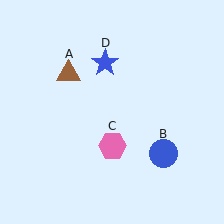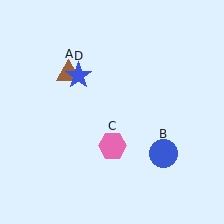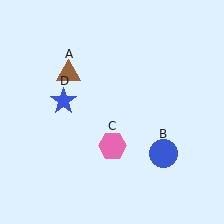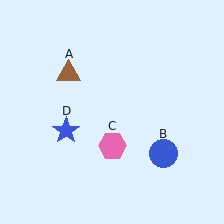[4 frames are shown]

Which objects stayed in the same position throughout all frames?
Brown triangle (object A) and blue circle (object B) and pink hexagon (object C) remained stationary.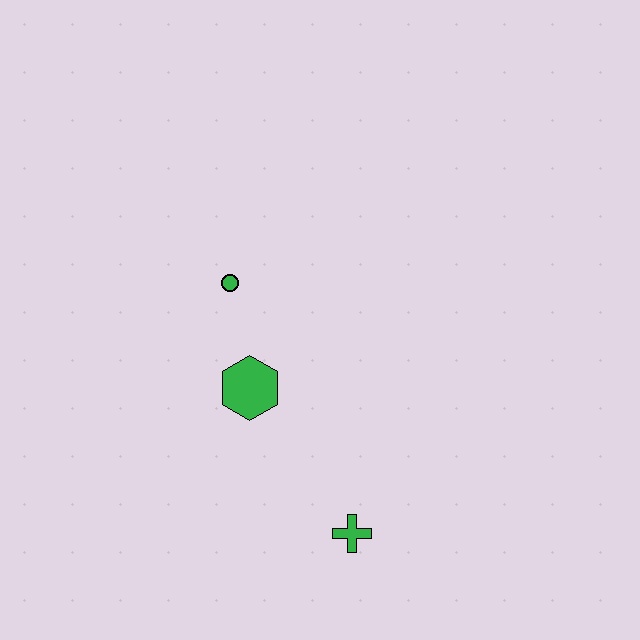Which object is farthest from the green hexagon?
The green cross is farthest from the green hexagon.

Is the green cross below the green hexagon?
Yes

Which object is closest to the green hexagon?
The green circle is closest to the green hexagon.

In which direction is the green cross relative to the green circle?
The green cross is below the green circle.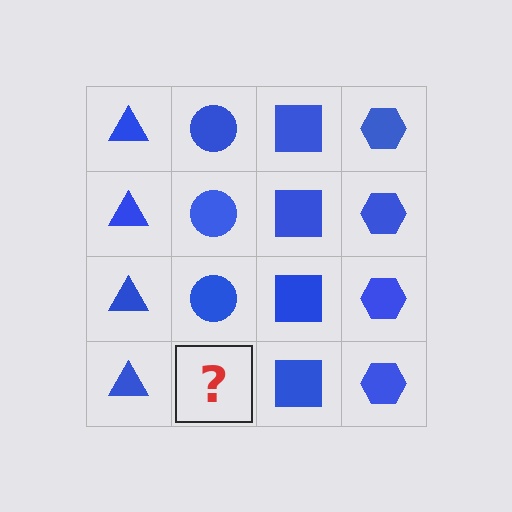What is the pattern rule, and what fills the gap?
The rule is that each column has a consistent shape. The gap should be filled with a blue circle.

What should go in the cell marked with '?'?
The missing cell should contain a blue circle.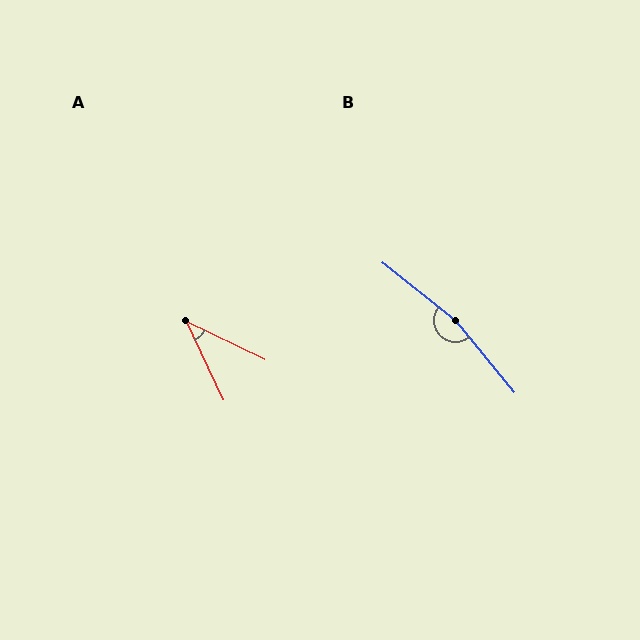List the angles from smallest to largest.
A (39°), B (168°).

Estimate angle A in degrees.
Approximately 39 degrees.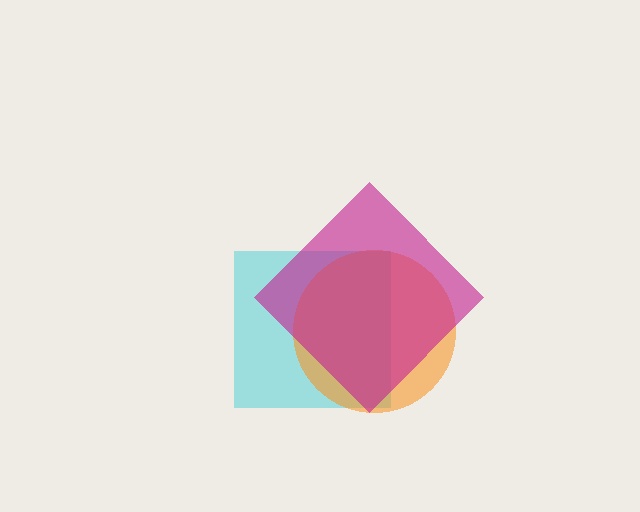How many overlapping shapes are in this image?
There are 3 overlapping shapes in the image.